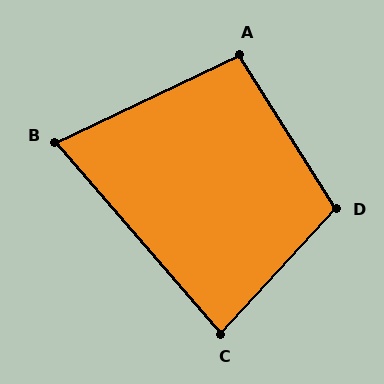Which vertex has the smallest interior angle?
B, at approximately 75 degrees.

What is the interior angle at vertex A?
Approximately 97 degrees (obtuse).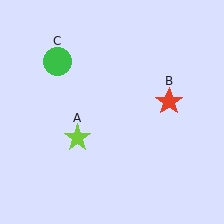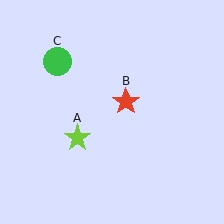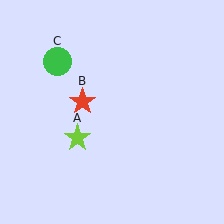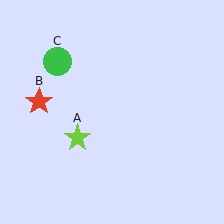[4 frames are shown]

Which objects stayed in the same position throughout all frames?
Lime star (object A) and green circle (object C) remained stationary.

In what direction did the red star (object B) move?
The red star (object B) moved left.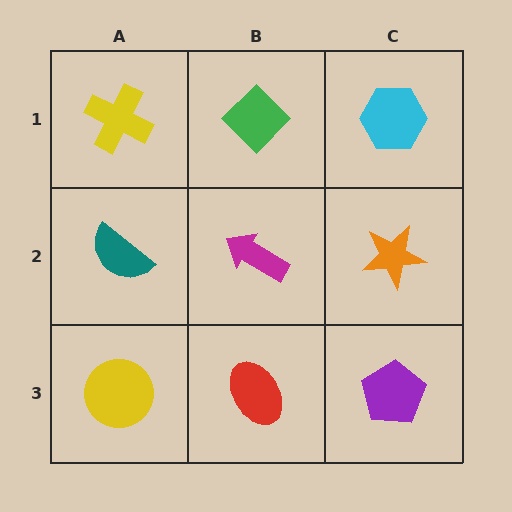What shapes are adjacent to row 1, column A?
A teal semicircle (row 2, column A), a green diamond (row 1, column B).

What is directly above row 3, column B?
A magenta arrow.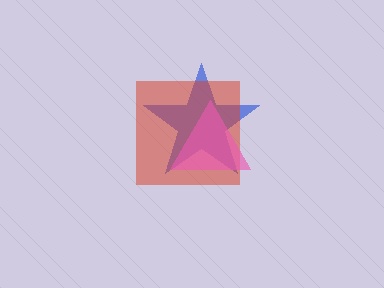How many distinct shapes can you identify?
There are 3 distinct shapes: a blue star, a red square, a pink triangle.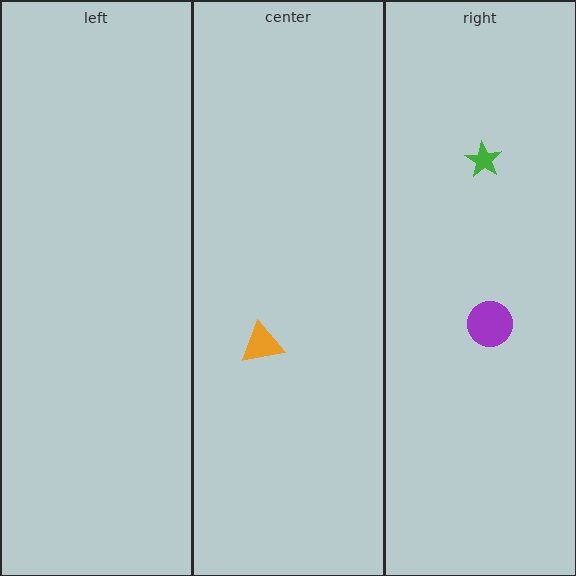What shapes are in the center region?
The orange triangle.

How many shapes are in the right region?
2.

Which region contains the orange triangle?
The center region.